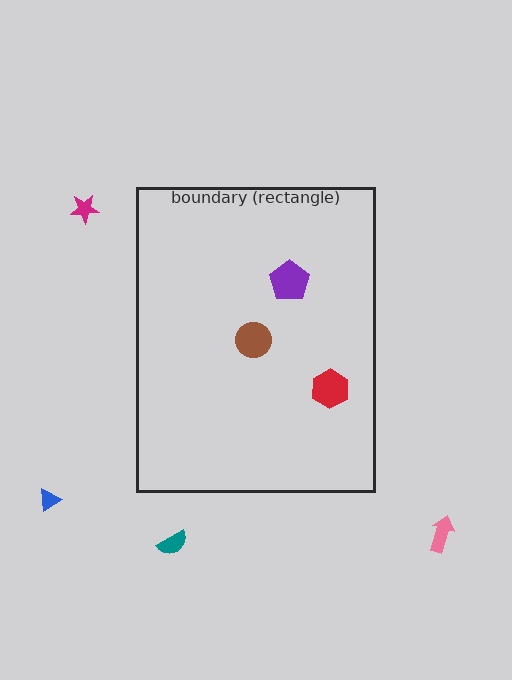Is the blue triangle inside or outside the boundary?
Outside.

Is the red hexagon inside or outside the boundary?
Inside.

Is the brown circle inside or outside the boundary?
Inside.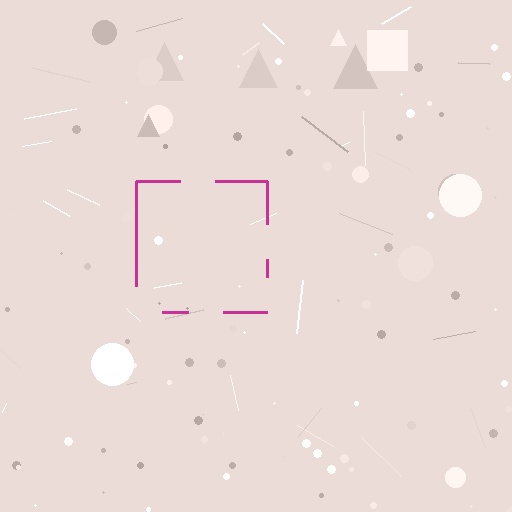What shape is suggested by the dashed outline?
The dashed outline suggests a square.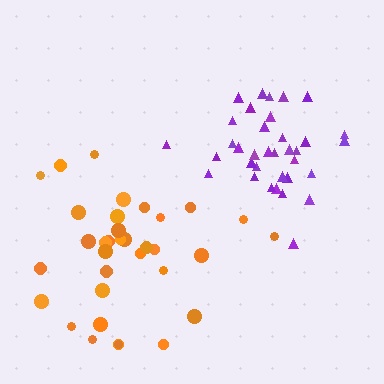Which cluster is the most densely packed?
Purple.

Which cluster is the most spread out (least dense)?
Orange.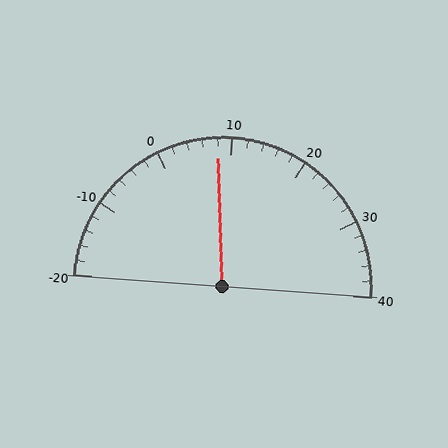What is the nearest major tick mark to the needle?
The nearest major tick mark is 10.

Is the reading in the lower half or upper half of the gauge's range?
The reading is in the lower half of the range (-20 to 40).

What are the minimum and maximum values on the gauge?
The gauge ranges from -20 to 40.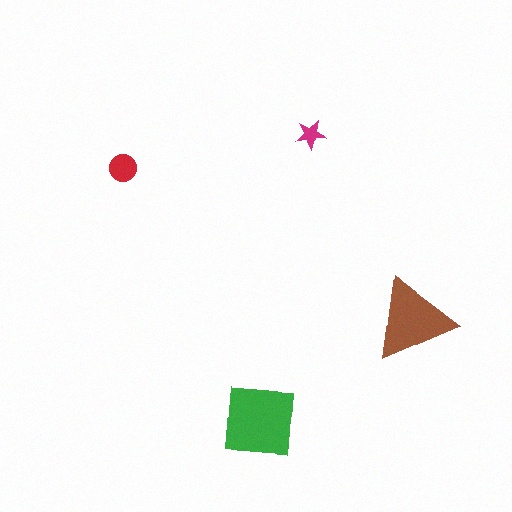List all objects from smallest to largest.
The magenta star, the red circle, the brown triangle, the green square.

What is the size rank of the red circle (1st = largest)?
3rd.